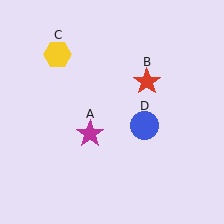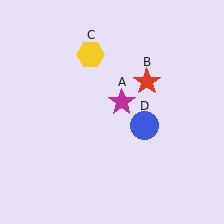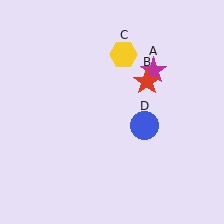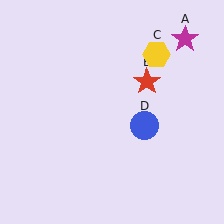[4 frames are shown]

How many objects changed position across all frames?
2 objects changed position: magenta star (object A), yellow hexagon (object C).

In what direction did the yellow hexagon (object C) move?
The yellow hexagon (object C) moved right.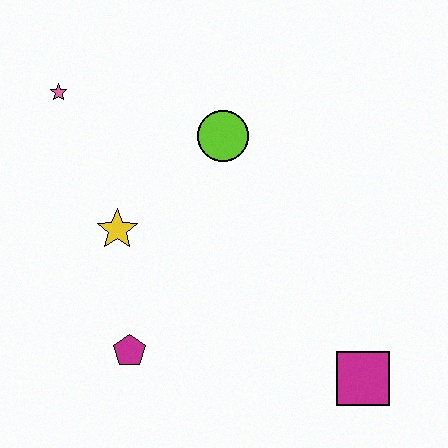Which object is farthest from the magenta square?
The pink star is farthest from the magenta square.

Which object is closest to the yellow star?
The magenta pentagon is closest to the yellow star.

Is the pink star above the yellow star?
Yes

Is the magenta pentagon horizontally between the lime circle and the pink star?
Yes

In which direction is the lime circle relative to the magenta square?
The lime circle is above the magenta square.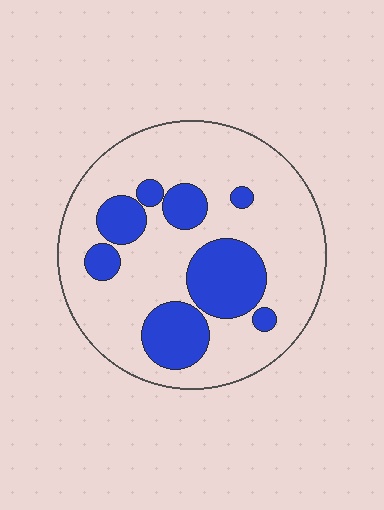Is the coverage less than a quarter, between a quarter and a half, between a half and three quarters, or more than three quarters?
Between a quarter and a half.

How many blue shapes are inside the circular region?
8.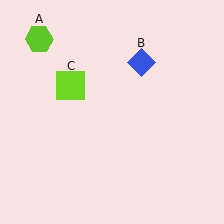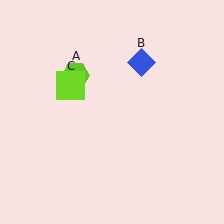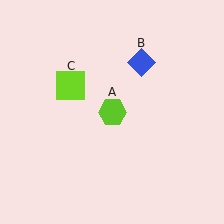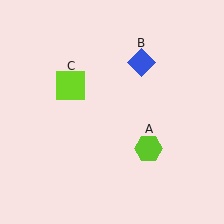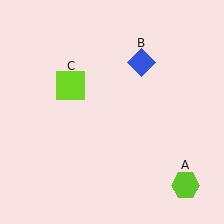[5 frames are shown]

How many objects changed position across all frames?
1 object changed position: lime hexagon (object A).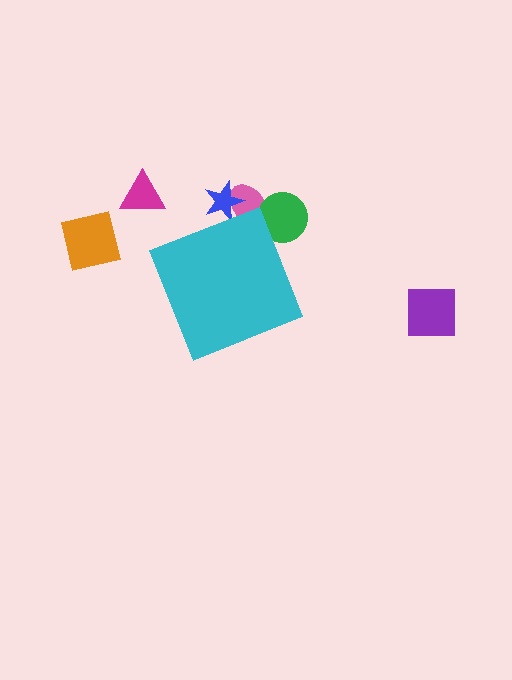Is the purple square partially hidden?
No, the purple square is fully visible.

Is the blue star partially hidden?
Yes, the blue star is partially hidden behind the cyan diamond.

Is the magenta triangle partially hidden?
No, the magenta triangle is fully visible.